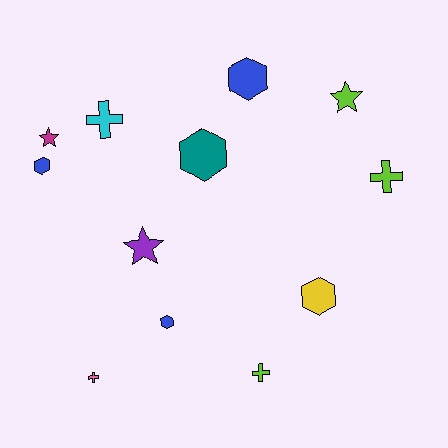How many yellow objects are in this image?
There is 1 yellow object.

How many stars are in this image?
There are 3 stars.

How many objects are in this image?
There are 12 objects.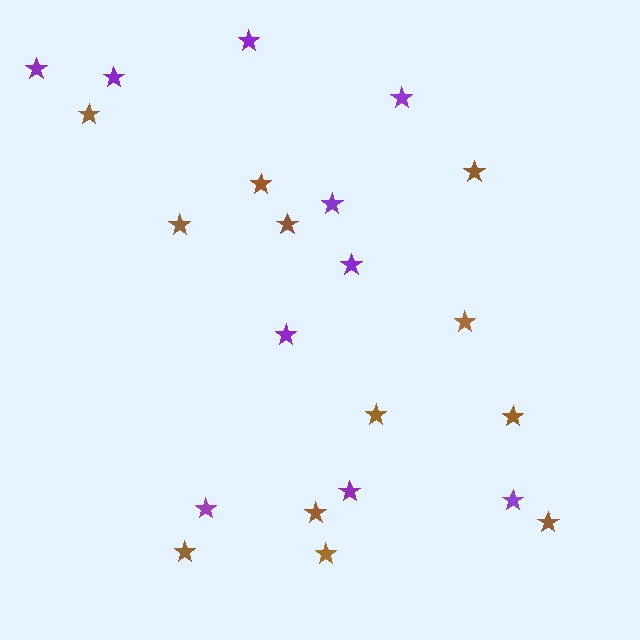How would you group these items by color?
There are 2 groups: one group of brown stars (12) and one group of purple stars (10).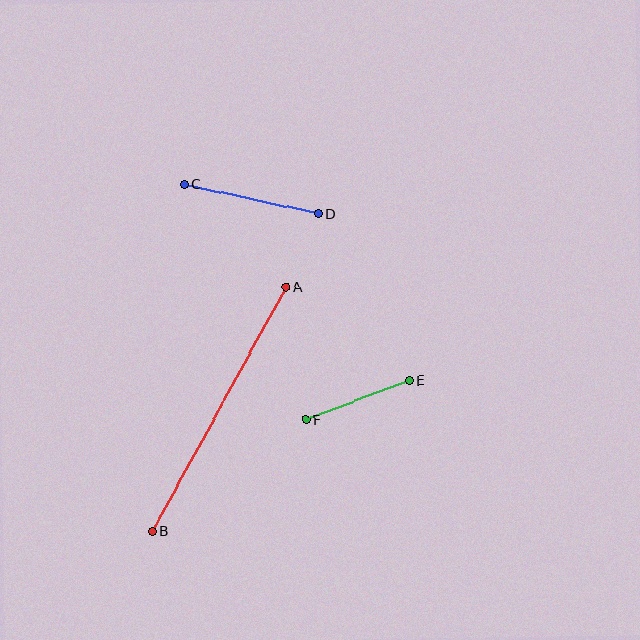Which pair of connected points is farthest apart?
Points A and B are farthest apart.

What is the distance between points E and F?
The distance is approximately 111 pixels.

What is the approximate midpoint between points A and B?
The midpoint is at approximately (219, 409) pixels.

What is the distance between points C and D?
The distance is approximately 138 pixels.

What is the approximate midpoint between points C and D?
The midpoint is at approximately (252, 199) pixels.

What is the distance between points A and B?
The distance is approximately 278 pixels.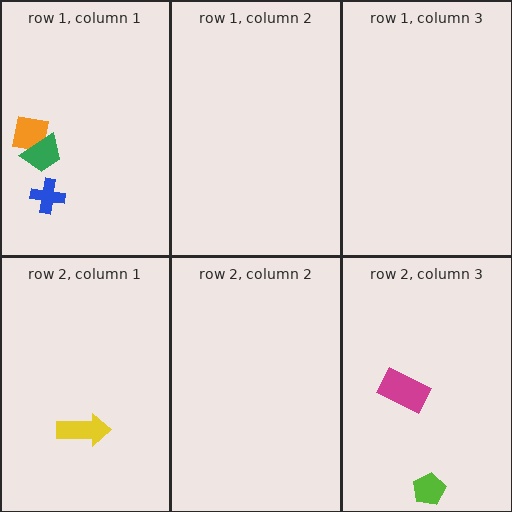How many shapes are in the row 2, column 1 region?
1.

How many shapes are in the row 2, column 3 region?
2.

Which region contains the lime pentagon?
The row 2, column 3 region.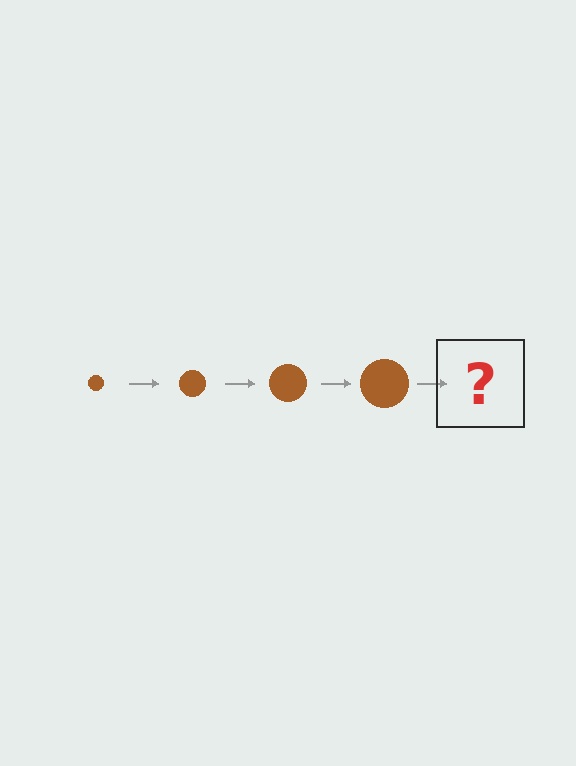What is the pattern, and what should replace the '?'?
The pattern is that the circle gets progressively larger each step. The '?' should be a brown circle, larger than the previous one.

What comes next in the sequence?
The next element should be a brown circle, larger than the previous one.